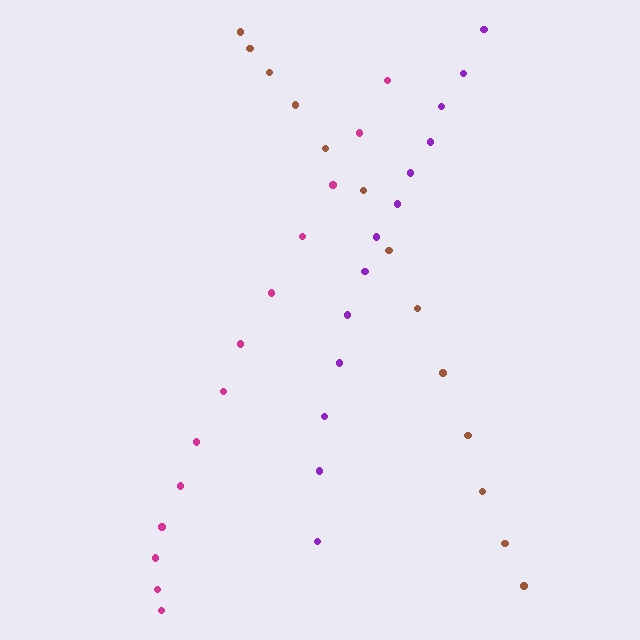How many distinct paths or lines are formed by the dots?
There are 3 distinct paths.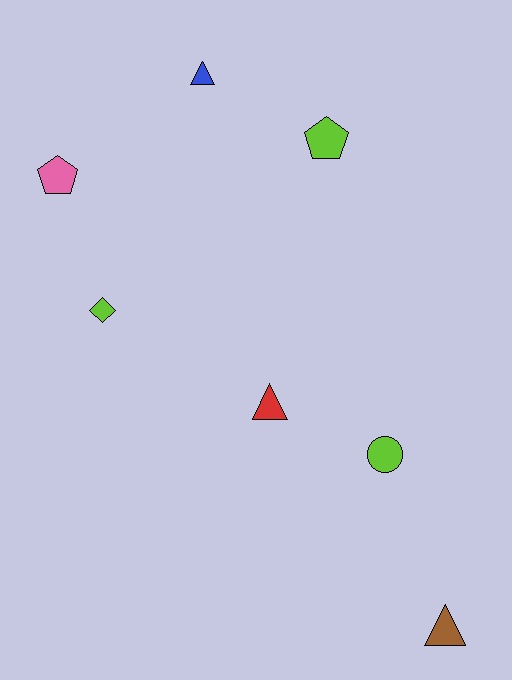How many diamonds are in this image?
There is 1 diamond.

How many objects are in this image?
There are 7 objects.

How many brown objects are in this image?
There is 1 brown object.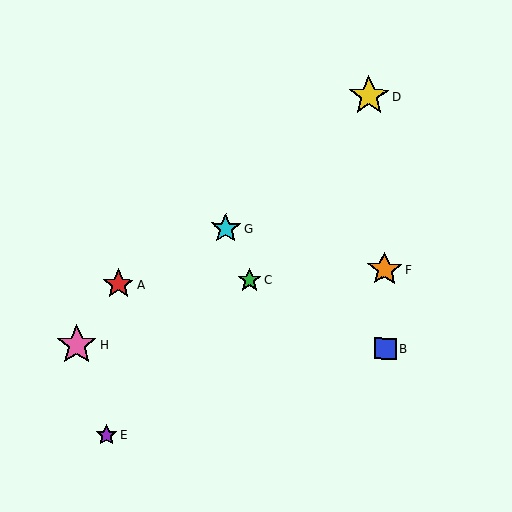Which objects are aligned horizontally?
Objects B, H are aligned horizontally.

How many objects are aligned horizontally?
2 objects (B, H) are aligned horizontally.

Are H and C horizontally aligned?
No, H is at y≈345 and C is at y≈280.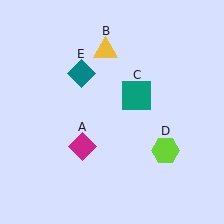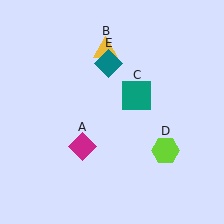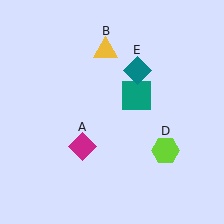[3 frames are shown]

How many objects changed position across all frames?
1 object changed position: teal diamond (object E).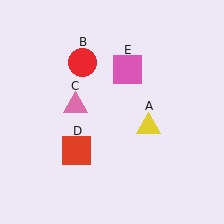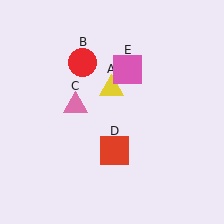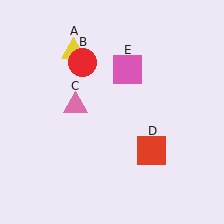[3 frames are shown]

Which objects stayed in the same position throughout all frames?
Red circle (object B) and pink triangle (object C) and pink square (object E) remained stationary.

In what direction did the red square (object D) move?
The red square (object D) moved right.